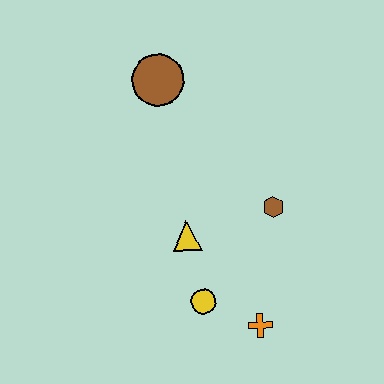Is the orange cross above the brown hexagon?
No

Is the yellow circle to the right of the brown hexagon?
No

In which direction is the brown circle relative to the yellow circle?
The brown circle is above the yellow circle.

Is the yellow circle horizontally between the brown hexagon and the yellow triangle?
Yes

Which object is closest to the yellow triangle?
The yellow circle is closest to the yellow triangle.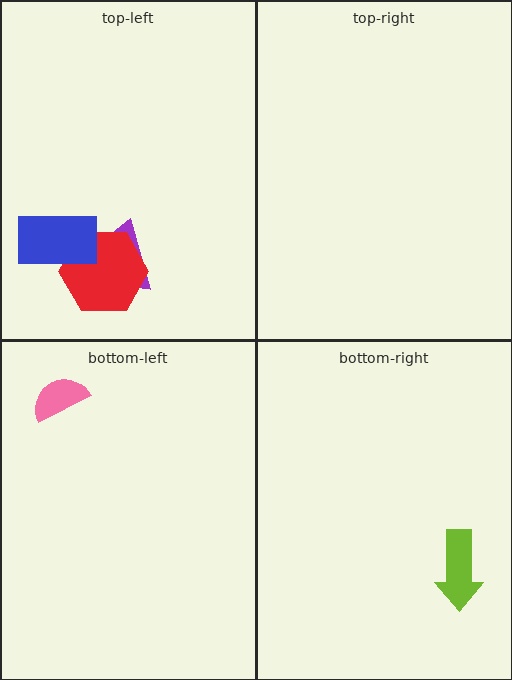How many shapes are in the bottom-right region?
1.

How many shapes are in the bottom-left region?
1.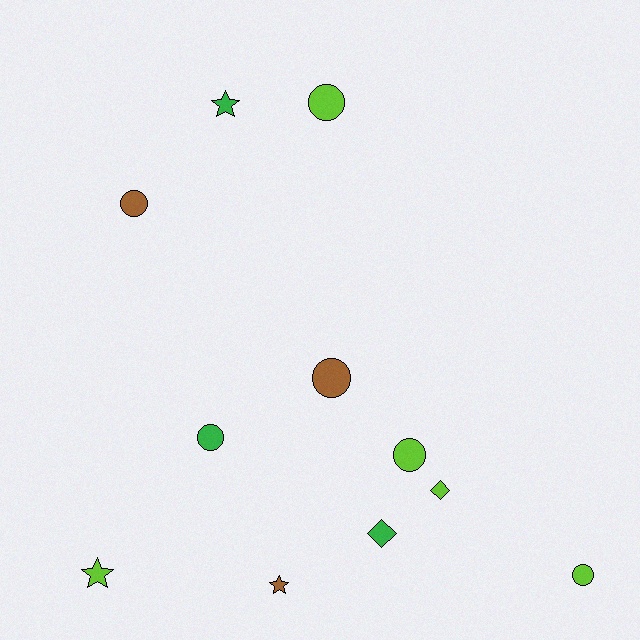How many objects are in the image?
There are 11 objects.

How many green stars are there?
There is 1 green star.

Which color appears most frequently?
Lime, with 5 objects.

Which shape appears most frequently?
Circle, with 6 objects.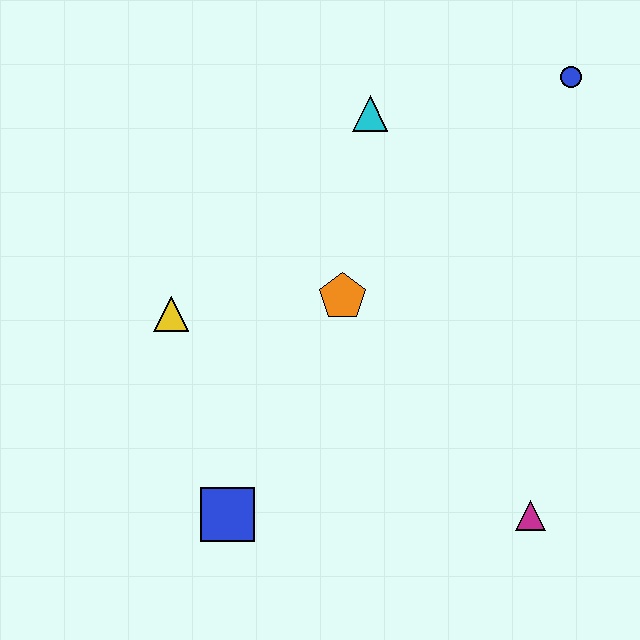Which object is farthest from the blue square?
The blue circle is farthest from the blue square.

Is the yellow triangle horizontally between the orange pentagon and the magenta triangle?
No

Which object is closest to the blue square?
The yellow triangle is closest to the blue square.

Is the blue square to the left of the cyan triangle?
Yes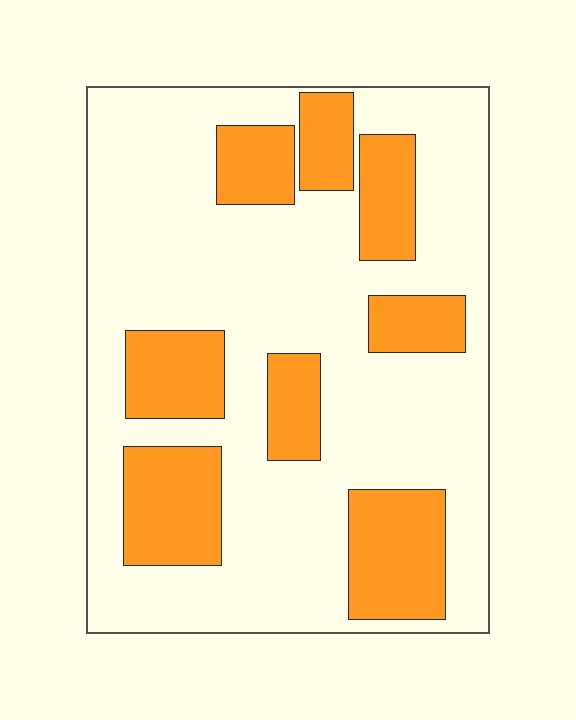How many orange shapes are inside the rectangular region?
8.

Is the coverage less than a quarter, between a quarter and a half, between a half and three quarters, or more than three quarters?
Between a quarter and a half.